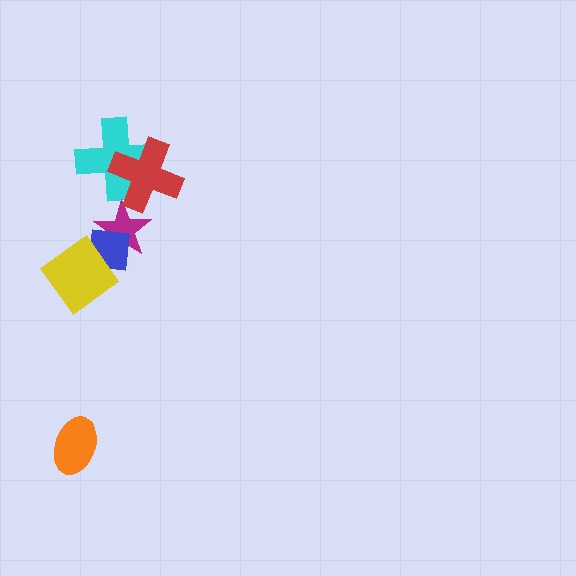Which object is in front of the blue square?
The yellow diamond is in front of the blue square.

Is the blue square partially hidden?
Yes, it is partially covered by another shape.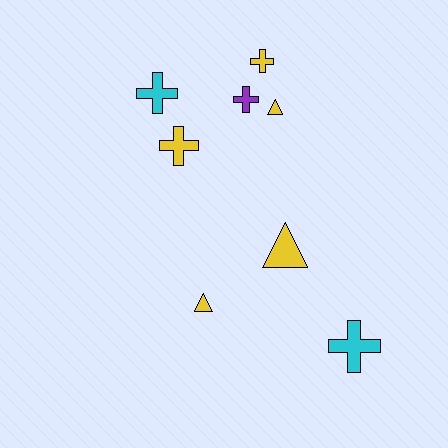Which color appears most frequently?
Yellow, with 5 objects.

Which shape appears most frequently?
Cross, with 5 objects.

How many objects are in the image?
There are 8 objects.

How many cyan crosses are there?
There are 2 cyan crosses.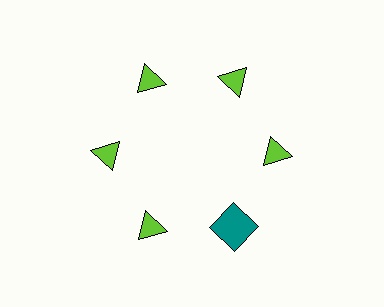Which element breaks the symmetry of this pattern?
The teal square at roughly the 5 o'clock position breaks the symmetry. All other shapes are lime triangles.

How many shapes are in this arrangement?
There are 6 shapes arranged in a ring pattern.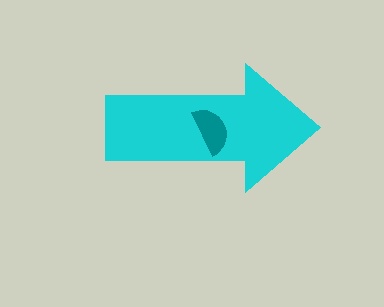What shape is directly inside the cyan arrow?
The teal semicircle.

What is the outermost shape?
The cyan arrow.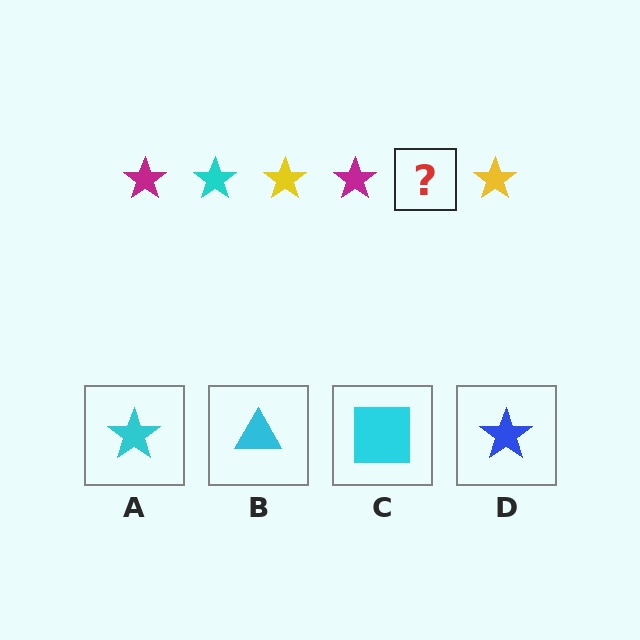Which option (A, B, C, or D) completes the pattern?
A.